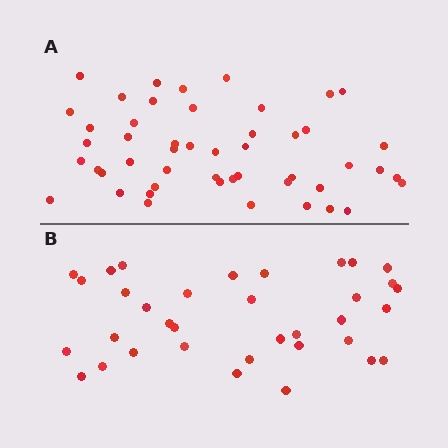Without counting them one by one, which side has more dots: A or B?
Region A (the top region) has more dots.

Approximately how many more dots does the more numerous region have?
Region A has approximately 15 more dots than region B.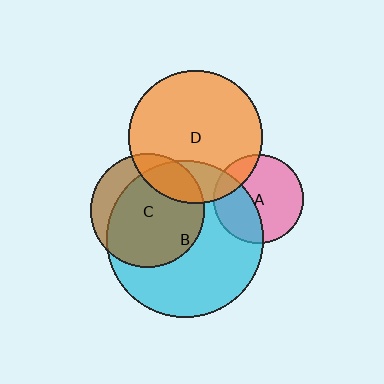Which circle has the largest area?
Circle B (cyan).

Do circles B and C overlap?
Yes.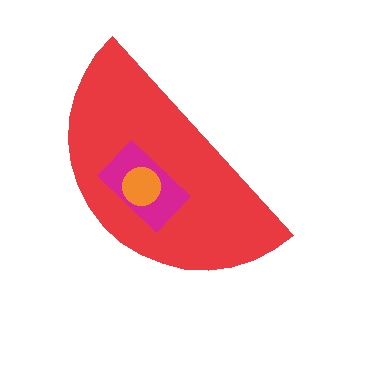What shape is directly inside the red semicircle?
The magenta rectangle.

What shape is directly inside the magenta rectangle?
The orange circle.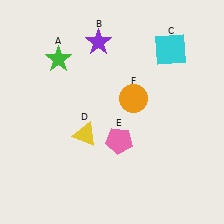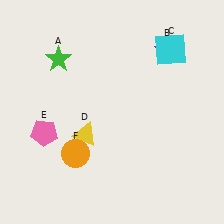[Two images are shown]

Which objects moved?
The objects that moved are: the purple star (B), the pink pentagon (E), the orange circle (F).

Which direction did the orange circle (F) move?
The orange circle (F) moved left.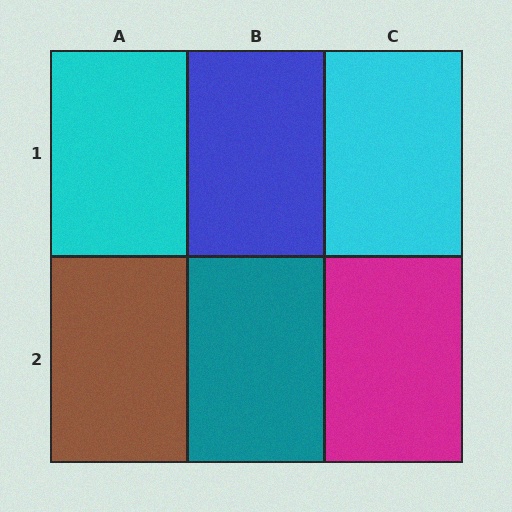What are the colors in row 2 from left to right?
Brown, teal, magenta.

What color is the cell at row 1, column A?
Cyan.